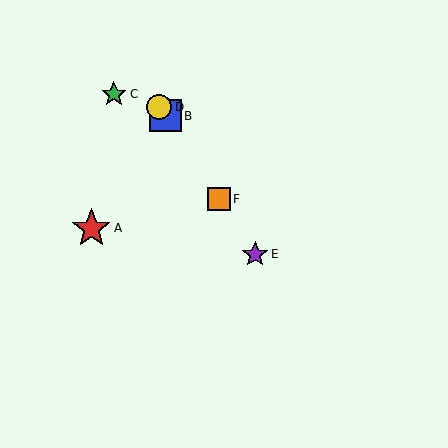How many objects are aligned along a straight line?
4 objects (B, D, E, F) are aligned along a straight line.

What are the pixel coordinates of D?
Object D is at (159, 107).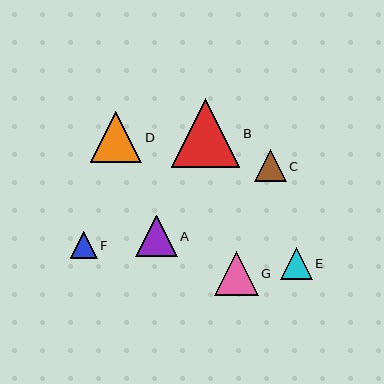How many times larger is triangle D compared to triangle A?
Triangle D is approximately 1.2 times the size of triangle A.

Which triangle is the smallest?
Triangle F is the smallest with a size of approximately 27 pixels.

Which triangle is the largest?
Triangle B is the largest with a size of approximately 68 pixels.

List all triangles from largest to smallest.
From largest to smallest: B, D, G, A, E, C, F.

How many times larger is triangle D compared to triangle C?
Triangle D is approximately 1.6 times the size of triangle C.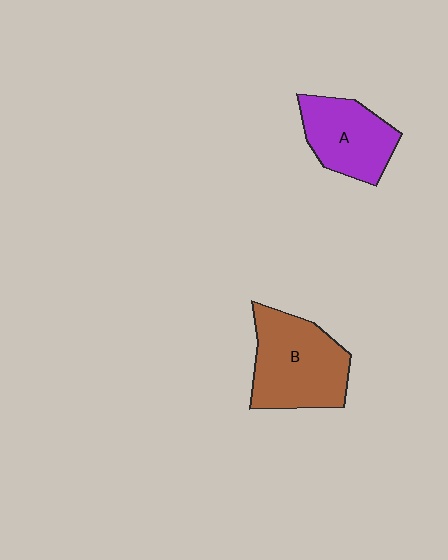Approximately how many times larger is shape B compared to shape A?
Approximately 1.3 times.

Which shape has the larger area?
Shape B (brown).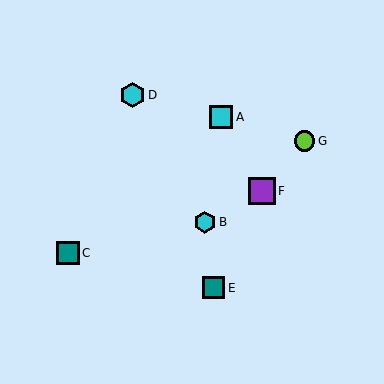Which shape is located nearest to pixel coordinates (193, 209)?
The cyan hexagon (labeled B) at (205, 222) is nearest to that location.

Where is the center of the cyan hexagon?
The center of the cyan hexagon is at (205, 222).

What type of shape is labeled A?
Shape A is a cyan square.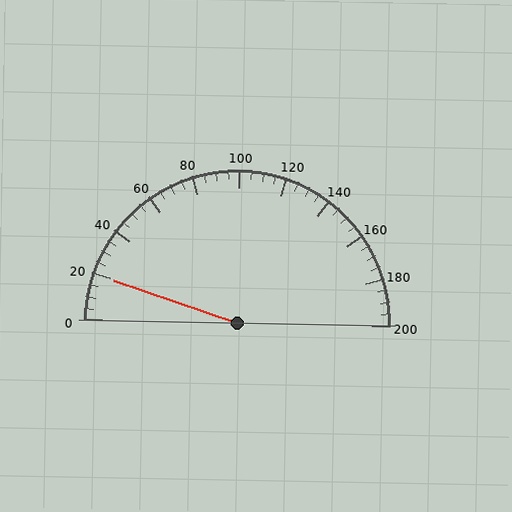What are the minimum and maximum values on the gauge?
The gauge ranges from 0 to 200.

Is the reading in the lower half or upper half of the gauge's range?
The reading is in the lower half of the range (0 to 200).